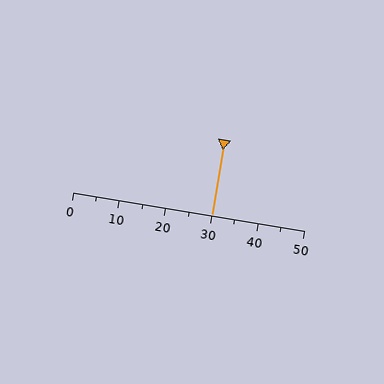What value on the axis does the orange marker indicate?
The marker indicates approximately 30.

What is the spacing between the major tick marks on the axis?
The major ticks are spaced 10 apart.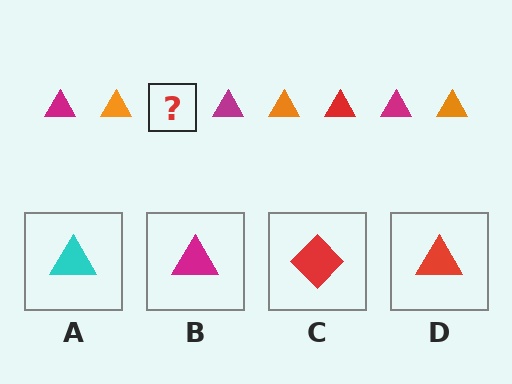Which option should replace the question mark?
Option D.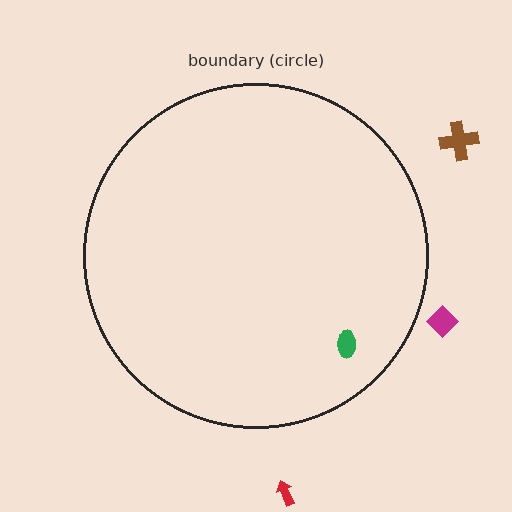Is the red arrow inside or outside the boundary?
Outside.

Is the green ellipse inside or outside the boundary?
Inside.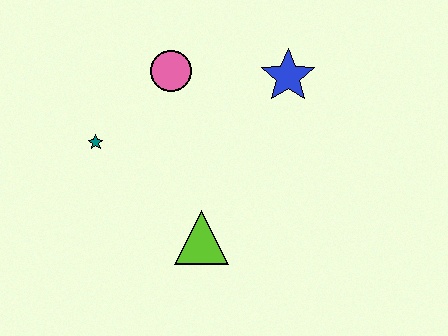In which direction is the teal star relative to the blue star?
The teal star is to the left of the blue star.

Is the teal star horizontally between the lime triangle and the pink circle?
No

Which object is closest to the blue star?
The pink circle is closest to the blue star.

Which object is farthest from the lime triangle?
The blue star is farthest from the lime triangle.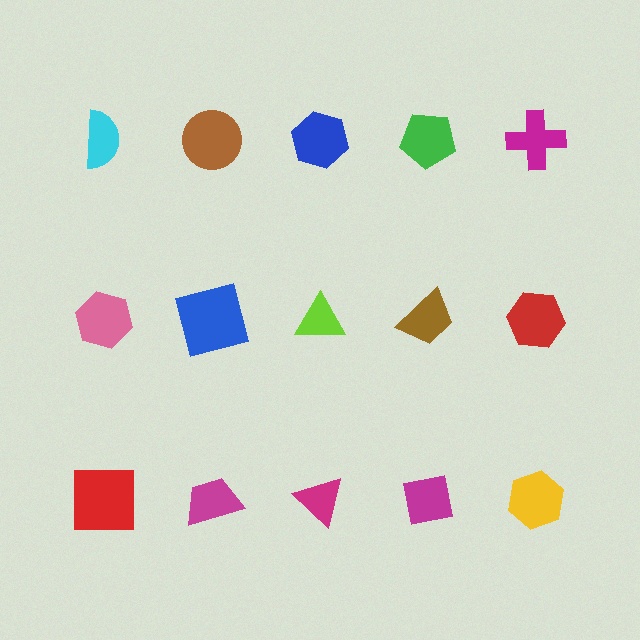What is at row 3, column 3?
A magenta triangle.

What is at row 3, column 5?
A yellow hexagon.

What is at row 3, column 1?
A red square.